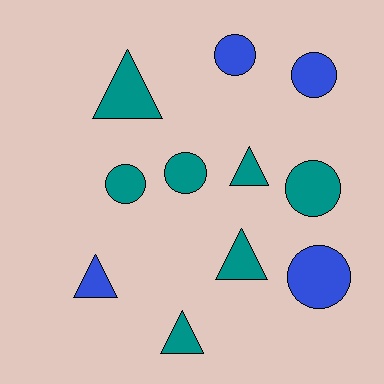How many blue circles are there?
There are 3 blue circles.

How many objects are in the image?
There are 11 objects.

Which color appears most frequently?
Teal, with 7 objects.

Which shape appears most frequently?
Circle, with 6 objects.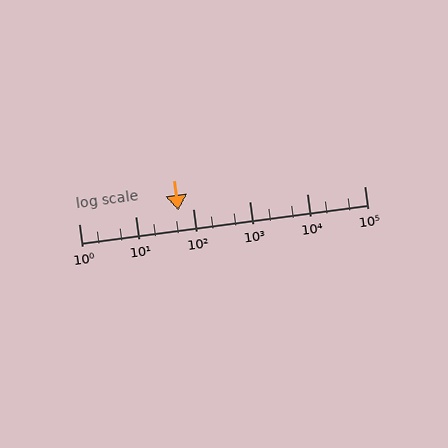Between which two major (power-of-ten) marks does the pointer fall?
The pointer is between 10 and 100.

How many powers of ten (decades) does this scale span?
The scale spans 5 decades, from 1 to 100000.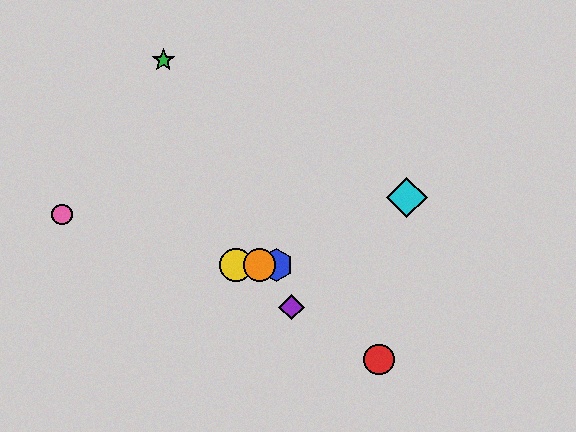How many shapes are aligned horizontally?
3 shapes (the blue hexagon, the yellow circle, the orange circle) are aligned horizontally.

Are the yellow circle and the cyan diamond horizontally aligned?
No, the yellow circle is at y≈265 and the cyan diamond is at y≈197.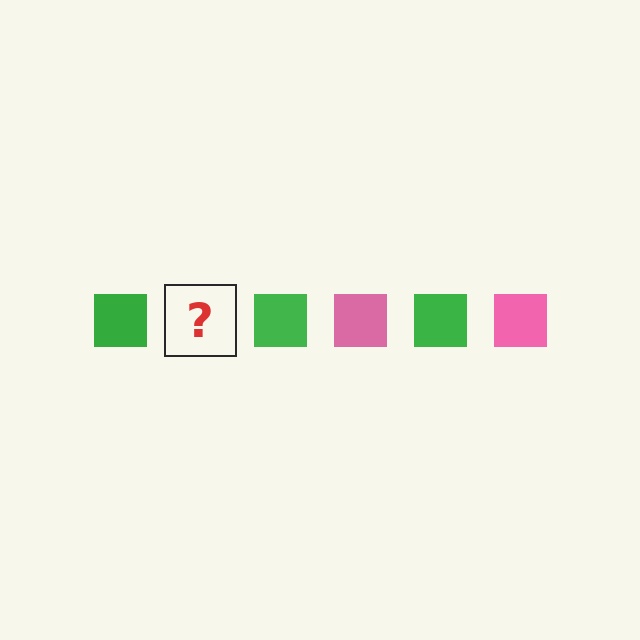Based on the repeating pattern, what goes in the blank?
The blank should be a pink square.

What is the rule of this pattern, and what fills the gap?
The rule is that the pattern cycles through green, pink squares. The gap should be filled with a pink square.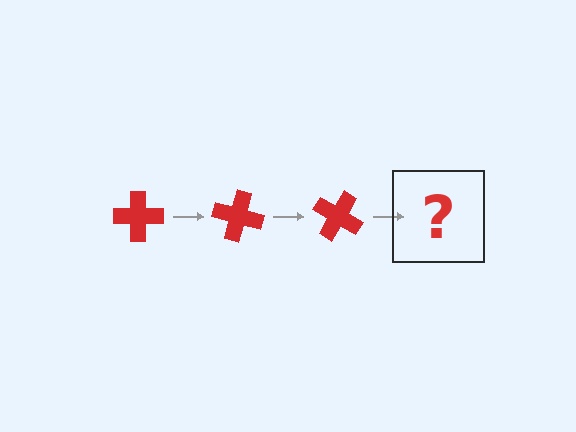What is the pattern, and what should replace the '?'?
The pattern is that the cross rotates 15 degrees each step. The '?' should be a red cross rotated 45 degrees.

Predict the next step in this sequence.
The next step is a red cross rotated 45 degrees.